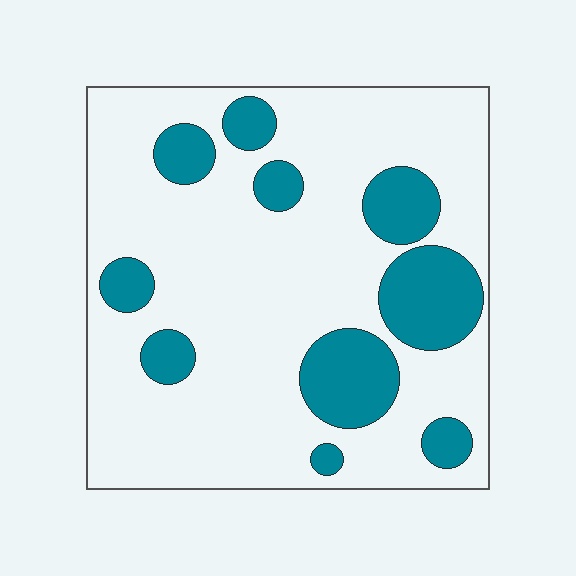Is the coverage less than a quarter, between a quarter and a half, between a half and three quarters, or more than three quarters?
Less than a quarter.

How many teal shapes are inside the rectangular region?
10.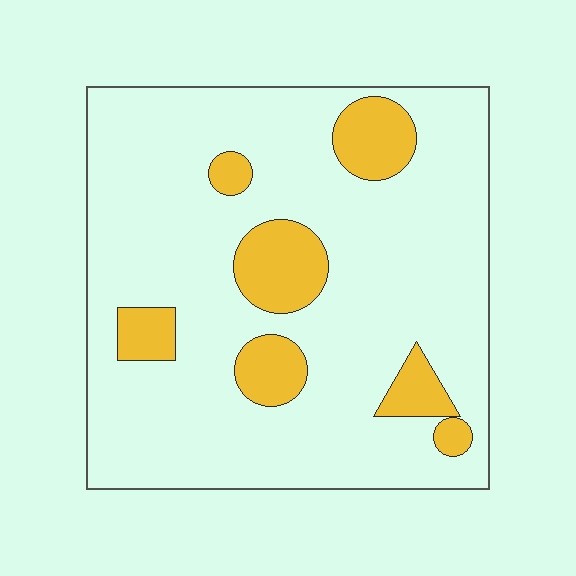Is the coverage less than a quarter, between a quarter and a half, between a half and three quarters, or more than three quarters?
Less than a quarter.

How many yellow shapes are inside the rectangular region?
7.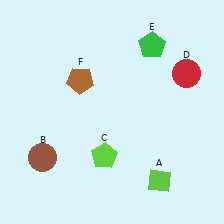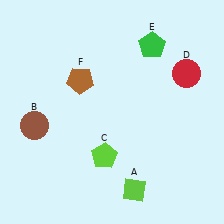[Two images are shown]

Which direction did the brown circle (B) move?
The brown circle (B) moved up.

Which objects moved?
The objects that moved are: the lime diamond (A), the brown circle (B).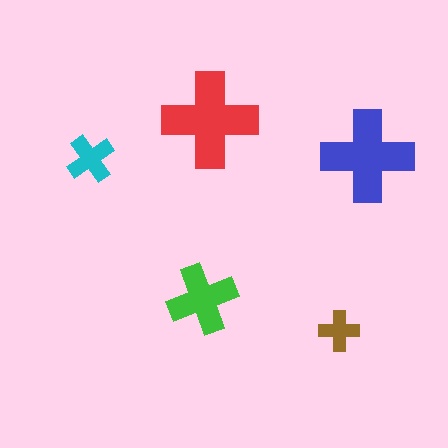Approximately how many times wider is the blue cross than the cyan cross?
About 2 times wider.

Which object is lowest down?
The brown cross is bottommost.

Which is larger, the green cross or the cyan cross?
The green one.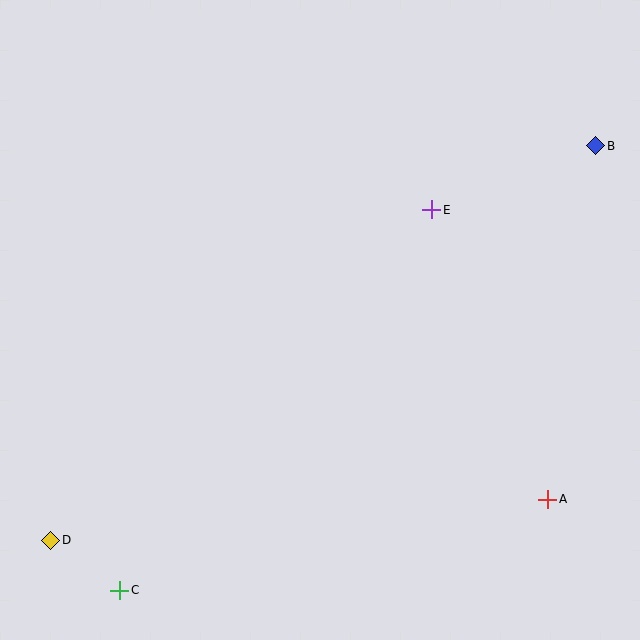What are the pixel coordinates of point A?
Point A is at (548, 499).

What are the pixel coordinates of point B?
Point B is at (596, 146).